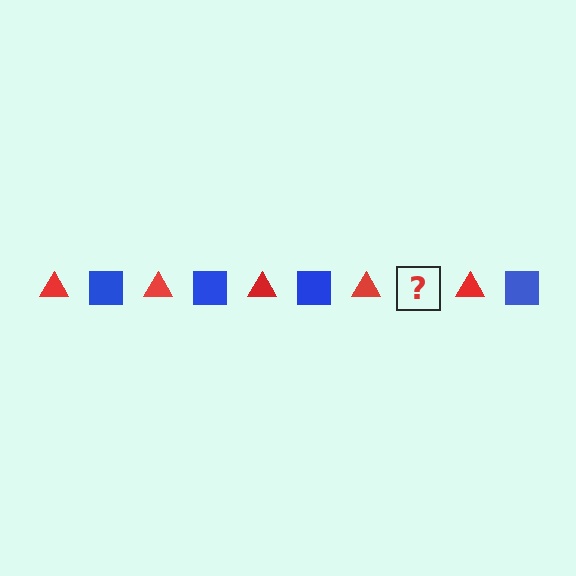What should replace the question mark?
The question mark should be replaced with a blue square.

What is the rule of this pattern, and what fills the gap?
The rule is that the pattern alternates between red triangle and blue square. The gap should be filled with a blue square.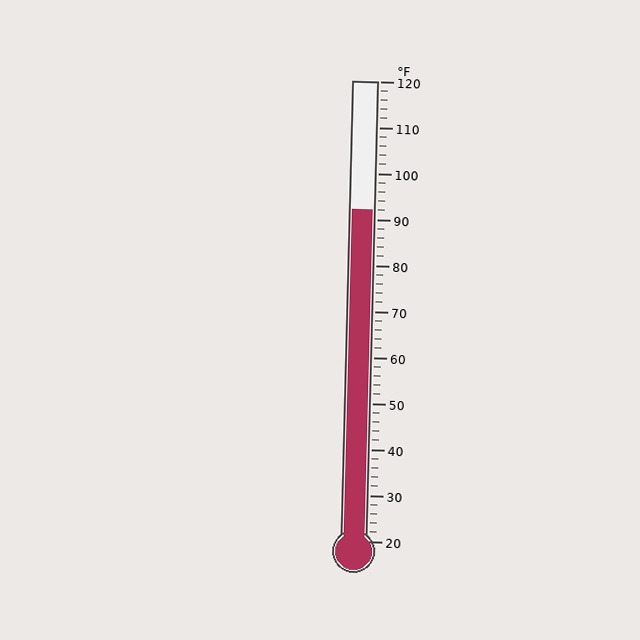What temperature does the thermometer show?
The thermometer shows approximately 92°F.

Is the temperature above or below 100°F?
The temperature is below 100°F.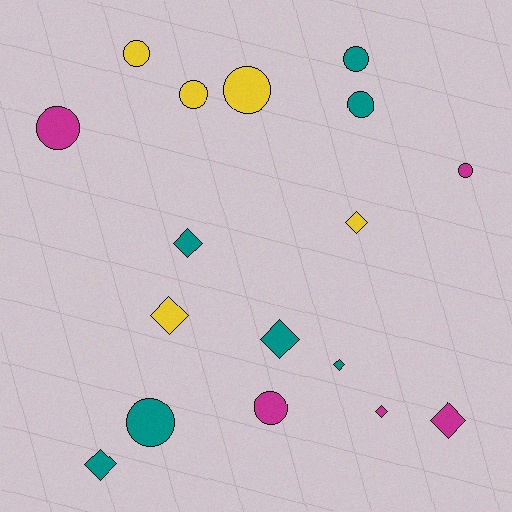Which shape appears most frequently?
Circle, with 9 objects.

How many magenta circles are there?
There are 3 magenta circles.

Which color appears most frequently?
Teal, with 7 objects.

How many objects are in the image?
There are 17 objects.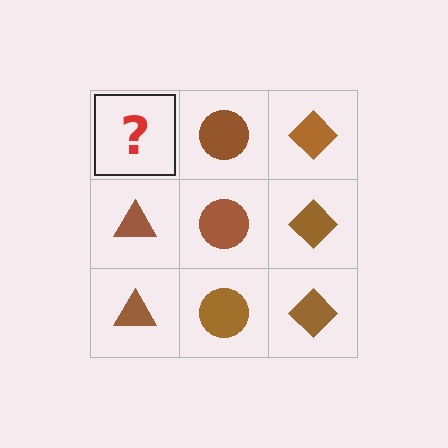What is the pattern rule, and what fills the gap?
The rule is that each column has a consistent shape. The gap should be filled with a brown triangle.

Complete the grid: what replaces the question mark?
The question mark should be replaced with a brown triangle.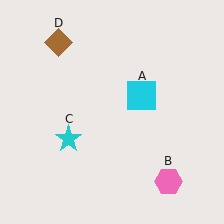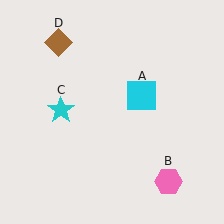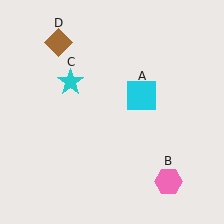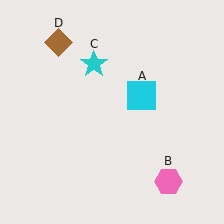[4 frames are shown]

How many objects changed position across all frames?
1 object changed position: cyan star (object C).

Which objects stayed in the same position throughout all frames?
Cyan square (object A) and pink hexagon (object B) and brown diamond (object D) remained stationary.